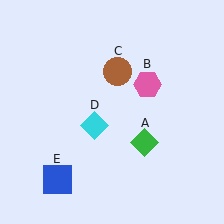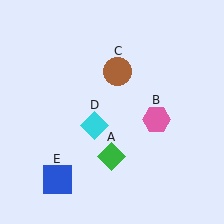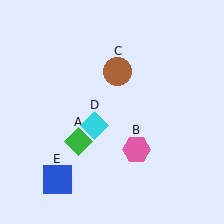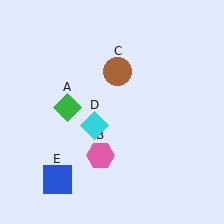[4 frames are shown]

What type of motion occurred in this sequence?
The green diamond (object A), pink hexagon (object B) rotated clockwise around the center of the scene.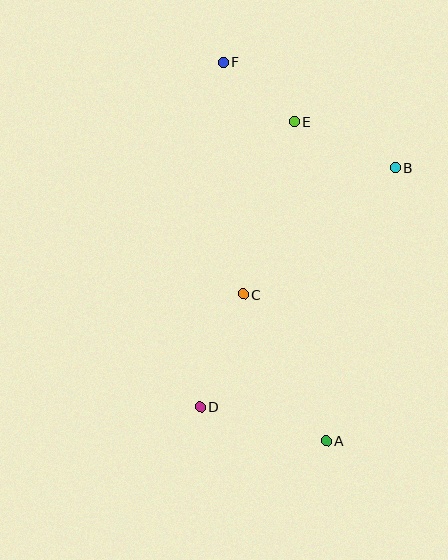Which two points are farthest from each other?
Points A and F are farthest from each other.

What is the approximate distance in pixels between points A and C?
The distance between A and C is approximately 169 pixels.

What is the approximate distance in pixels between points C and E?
The distance between C and E is approximately 180 pixels.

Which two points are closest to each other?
Points E and F are closest to each other.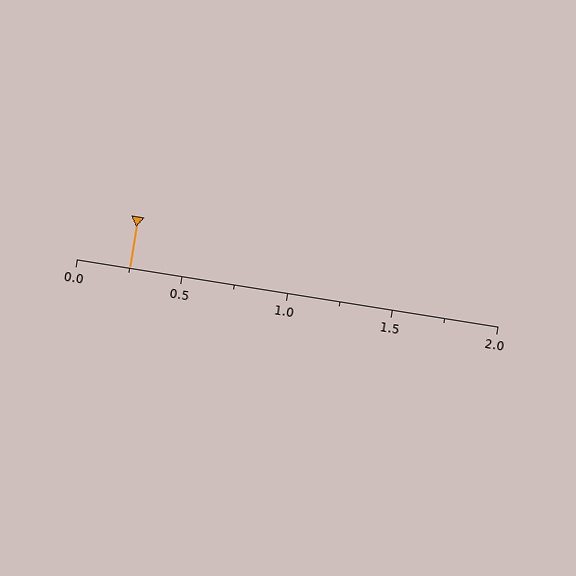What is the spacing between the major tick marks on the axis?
The major ticks are spaced 0.5 apart.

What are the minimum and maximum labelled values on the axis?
The axis runs from 0.0 to 2.0.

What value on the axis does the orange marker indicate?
The marker indicates approximately 0.25.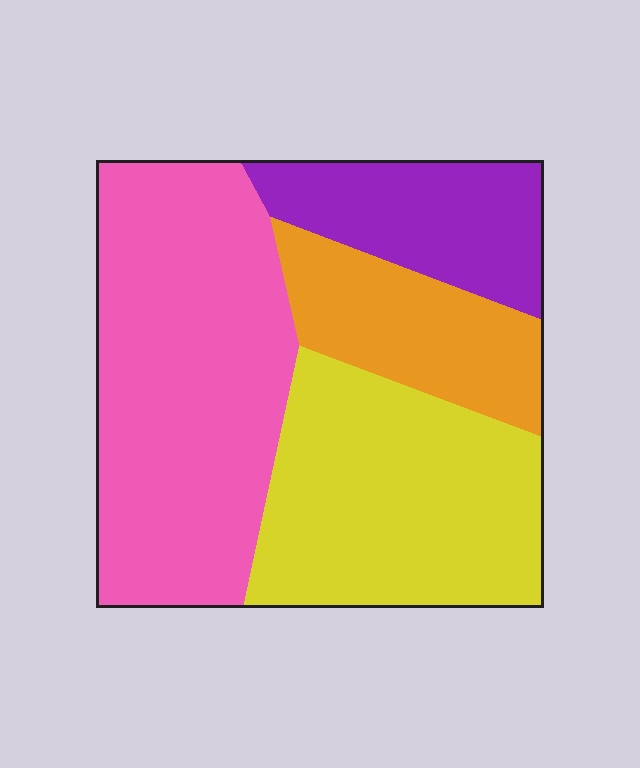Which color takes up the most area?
Pink, at roughly 40%.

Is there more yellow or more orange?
Yellow.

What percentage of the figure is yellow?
Yellow covers 30% of the figure.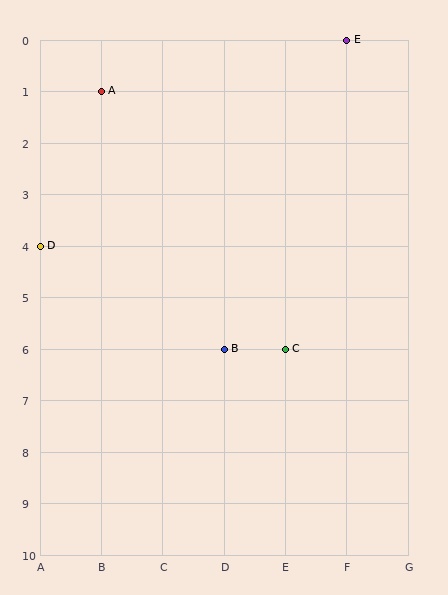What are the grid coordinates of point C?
Point C is at grid coordinates (E, 6).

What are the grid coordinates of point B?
Point B is at grid coordinates (D, 6).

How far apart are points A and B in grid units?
Points A and B are 2 columns and 5 rows apart (about 5.4 grid units diagonally).